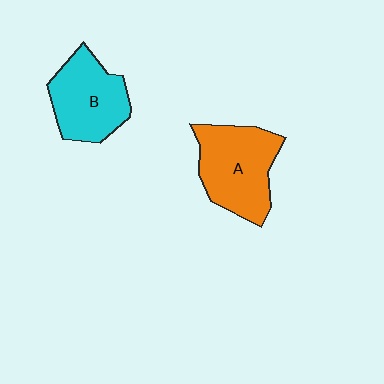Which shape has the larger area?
Shape A (orange).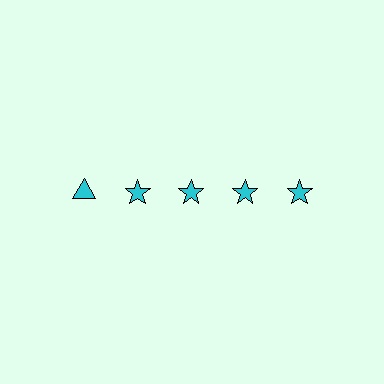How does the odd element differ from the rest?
It has a different shape: triangle instead of star.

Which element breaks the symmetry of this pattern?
The cyan triangle in the top row, leftmost column breaks the symmetry. All other shapes are cyan stars.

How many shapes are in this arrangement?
There are 5 shapes arranged in a grid pattern.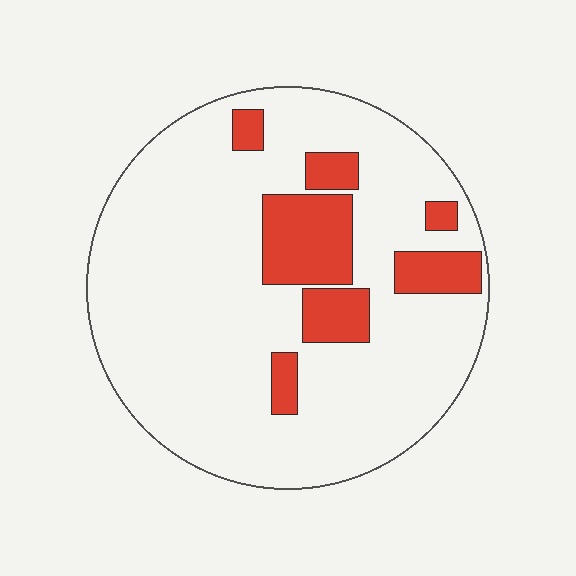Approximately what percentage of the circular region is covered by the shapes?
Approximately 15%.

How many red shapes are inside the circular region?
7.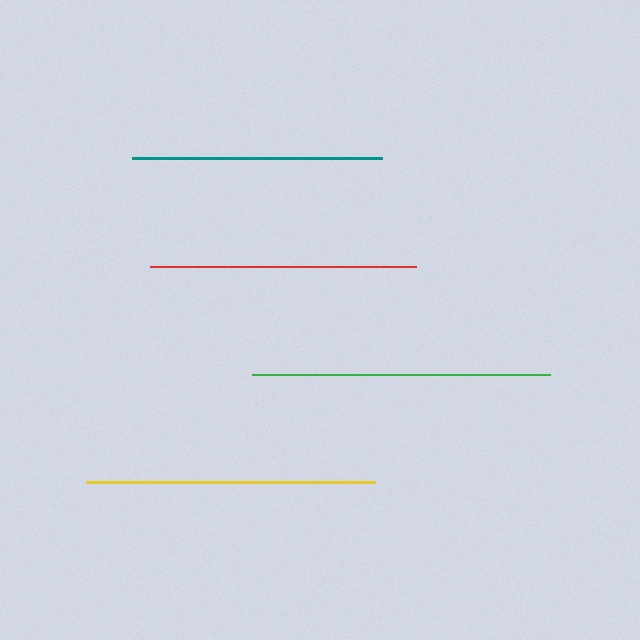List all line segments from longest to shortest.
From longest to shortest: green, yellow, red, teal.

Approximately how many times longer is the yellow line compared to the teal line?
The yellow line is approximately 1.2 times the length of the teal line.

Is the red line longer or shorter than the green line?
The green line is longer than the red line.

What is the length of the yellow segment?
The yellow segment is approximately 289 pixels long.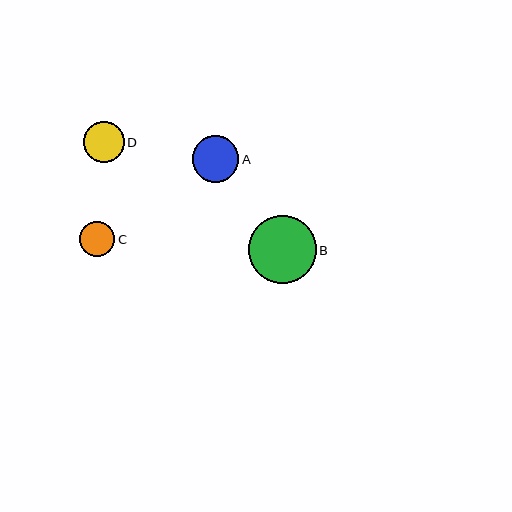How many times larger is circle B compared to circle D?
Circle B is approximately 1.7 times the size of circle D.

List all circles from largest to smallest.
From largest to smallest: B, A, D, C.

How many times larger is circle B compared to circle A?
Circle B is approximately 1.5 times the size of circle A.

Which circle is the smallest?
Circle C is the smallest with a size of approximately 36 pixels.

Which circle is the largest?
Circle B is the largest with a size of approximately 68 pixels.